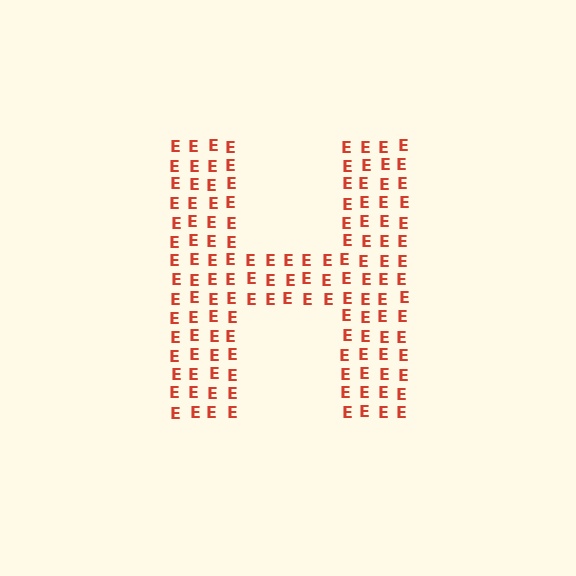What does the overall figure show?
The overall figure shows the letter H.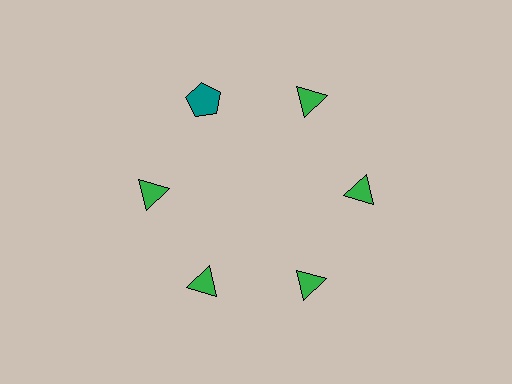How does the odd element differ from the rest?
It differs in both color (teal instead of green) and shape (pentagon instead of triangle).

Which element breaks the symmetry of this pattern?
The teal pentagon at roughly the 11 o'clock position breaks the symmetry. All other shapes are green triangles.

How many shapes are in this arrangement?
There are 6 shapes arranged in a ring pattern.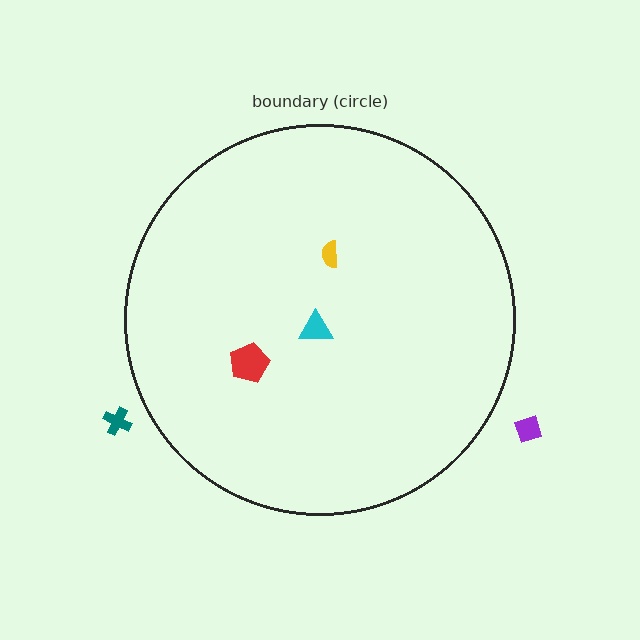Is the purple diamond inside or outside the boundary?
Outside.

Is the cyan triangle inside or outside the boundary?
Inside.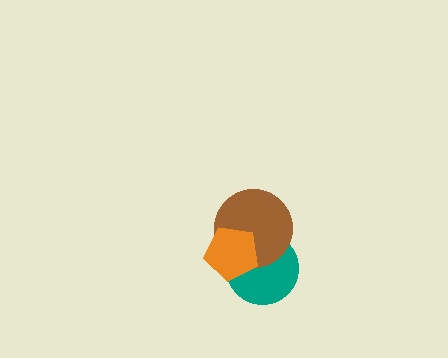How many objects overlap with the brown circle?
2 objects overlap with the brown circle.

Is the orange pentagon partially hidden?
No, no other shape covers it.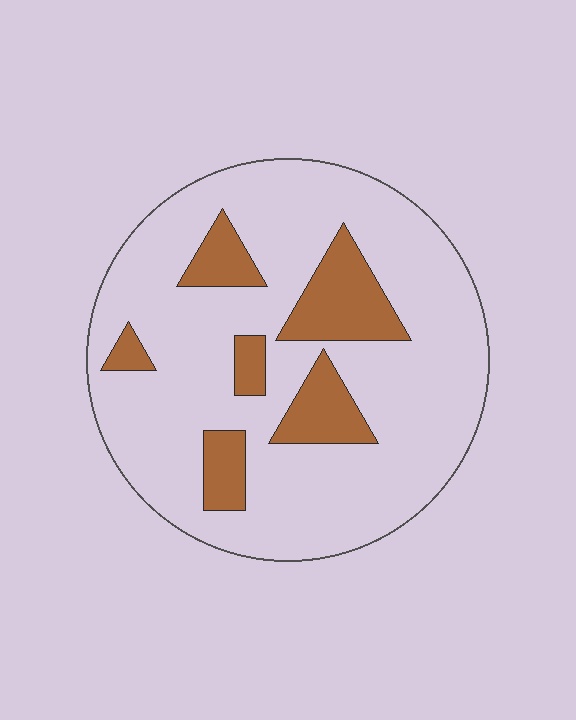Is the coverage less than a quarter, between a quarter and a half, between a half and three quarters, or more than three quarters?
Less than a quarter.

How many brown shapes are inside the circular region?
6.